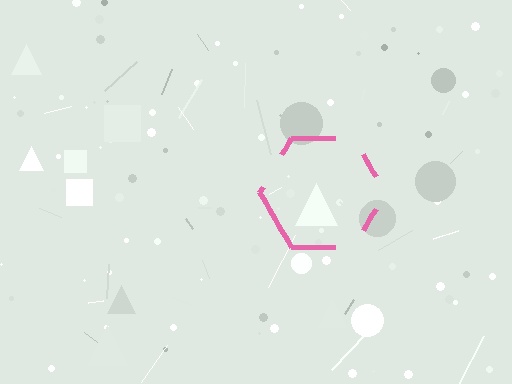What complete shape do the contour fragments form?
The contour fragments form a hexagon.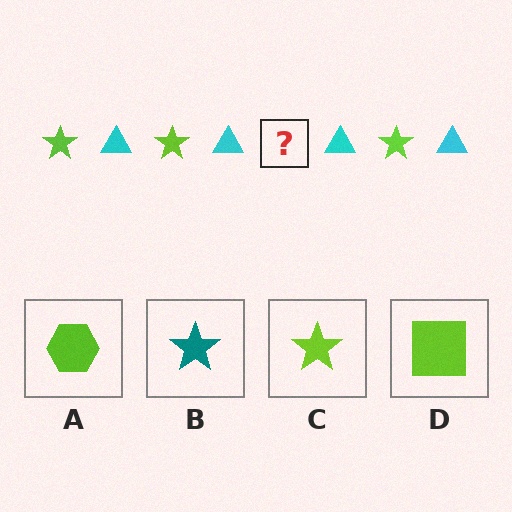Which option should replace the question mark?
Option C.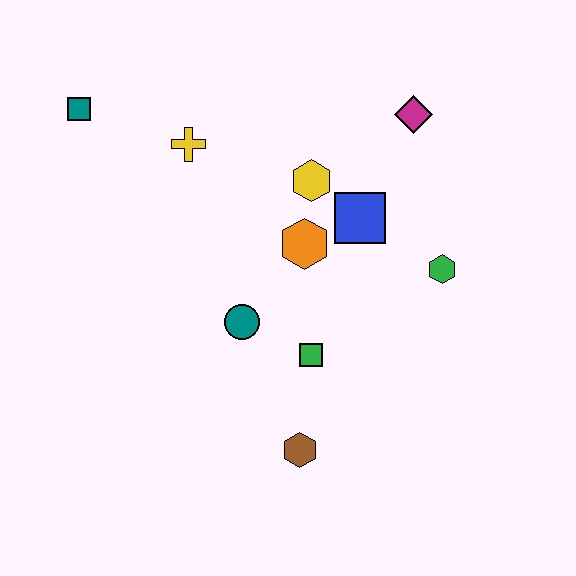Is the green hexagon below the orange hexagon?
Yes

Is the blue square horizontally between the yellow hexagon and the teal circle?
No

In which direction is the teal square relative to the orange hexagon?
The teal square is to the left of the orange hexagon.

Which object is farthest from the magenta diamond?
The brown hexagon is farthest from the magenta diamond.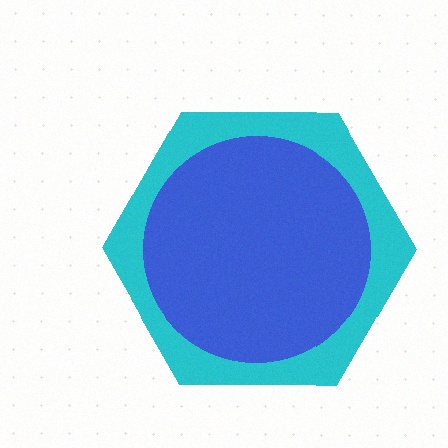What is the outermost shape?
The cyan hexagon.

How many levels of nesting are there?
2.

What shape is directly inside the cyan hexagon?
The blue circle.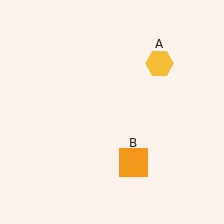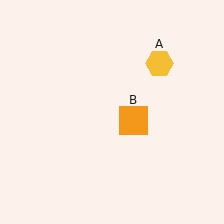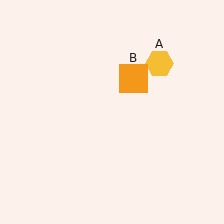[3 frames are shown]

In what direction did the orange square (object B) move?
The orange square (object B) moved up.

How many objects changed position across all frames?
1 object changed position: orange square (object B).